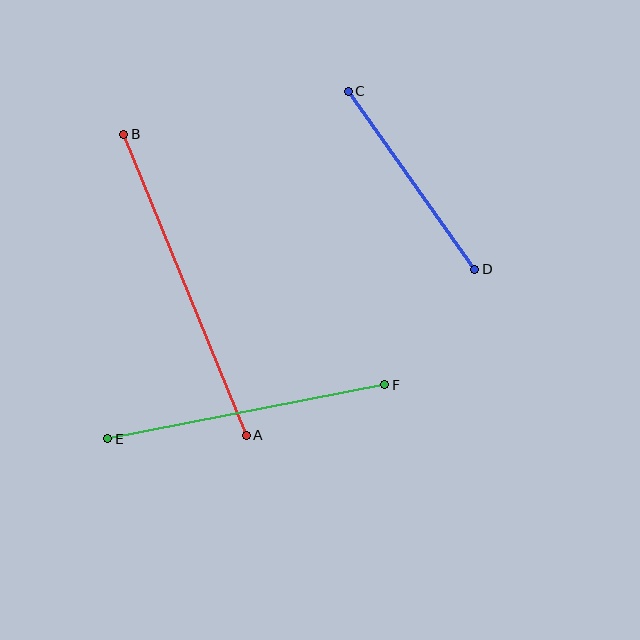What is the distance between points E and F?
The distance is approximately 282 pixels.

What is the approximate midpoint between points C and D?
The midpoint is at approximately (411, 180) pixels.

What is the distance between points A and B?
The distance is approximately 325 pixels.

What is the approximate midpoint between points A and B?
The midpoint is at approximately (185, 285) pixels.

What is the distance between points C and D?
The distance is approximately 218 pixels.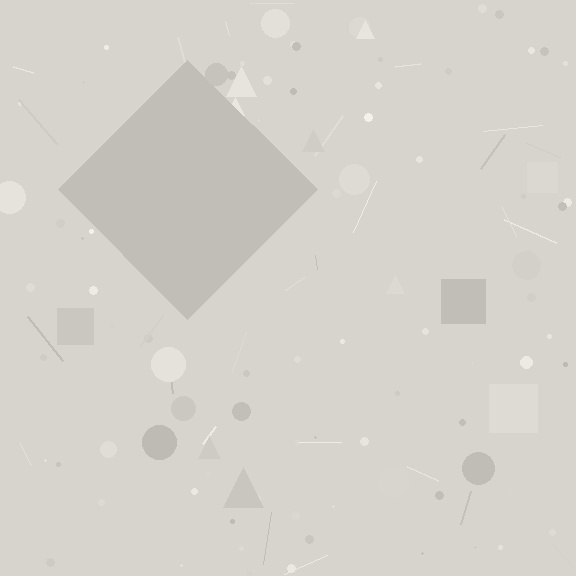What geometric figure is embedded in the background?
A diamond is embedded in the background.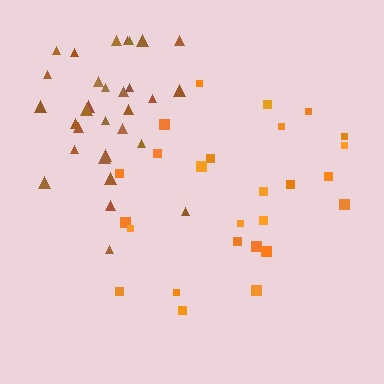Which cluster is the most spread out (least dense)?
Orange.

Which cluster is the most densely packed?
Brown.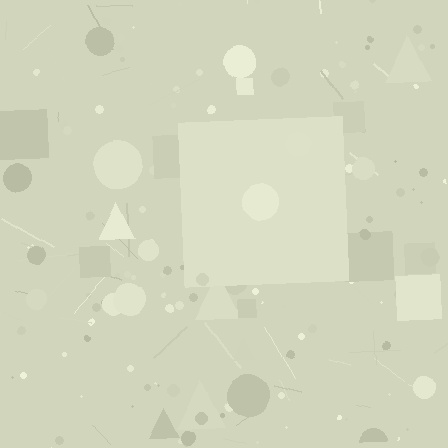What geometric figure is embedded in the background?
A square is embedded in the background.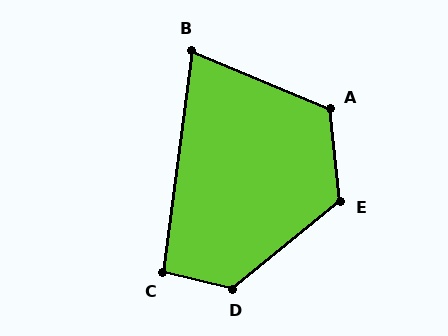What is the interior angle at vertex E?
Approximately 123 degrees (obtuse).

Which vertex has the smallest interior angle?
B, at approximately 75 degrees.